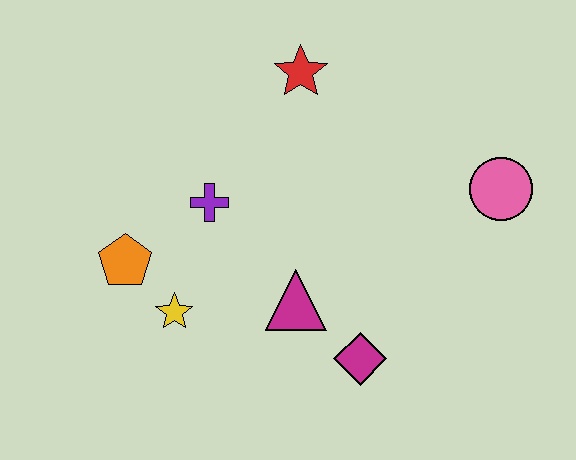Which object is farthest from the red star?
The magenta diamond is farthest from the red star.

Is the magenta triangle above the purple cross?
No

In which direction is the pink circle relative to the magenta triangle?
The pink circle is to the right of the magenta triangle.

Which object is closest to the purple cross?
The orange pentagon is closest to the purple cross.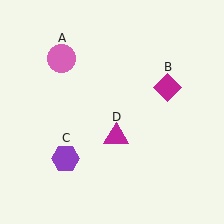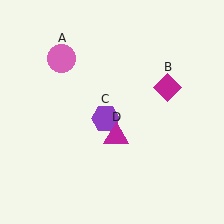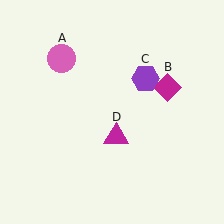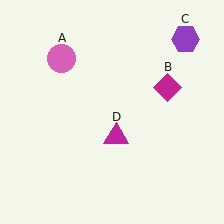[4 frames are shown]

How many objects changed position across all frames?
1 object changed position: purple hexagon (object C).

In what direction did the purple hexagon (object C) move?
The purple hexagon (object C) moved up and to the right.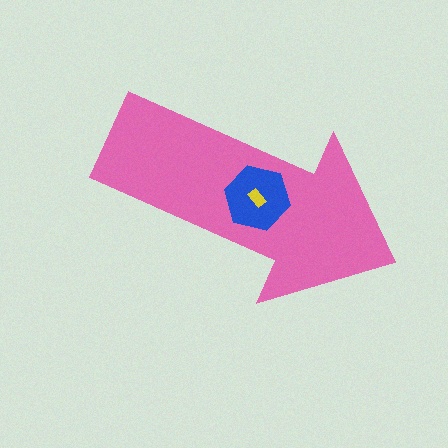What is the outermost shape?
The pink arrow.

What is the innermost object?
The yellow rectangle.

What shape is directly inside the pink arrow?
The blue hexagon.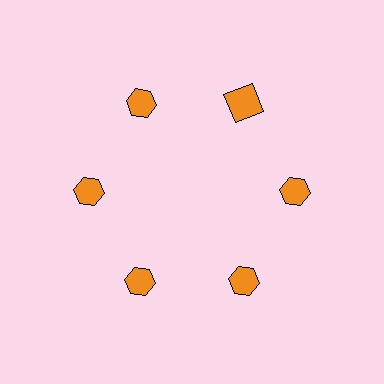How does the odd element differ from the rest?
It has a different shape: square instead of hexagon.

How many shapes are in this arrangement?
There are 6 shapes arranged in a ring pattern.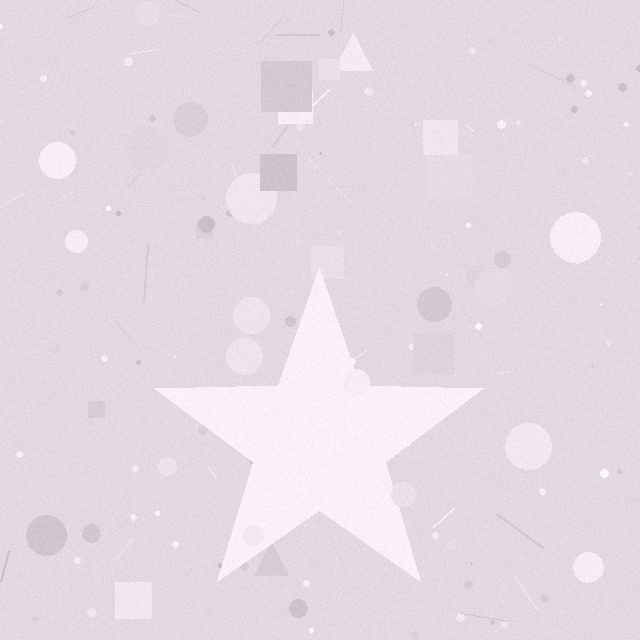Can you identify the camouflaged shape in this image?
The camouflaged shape is a star.